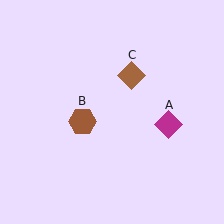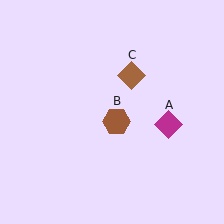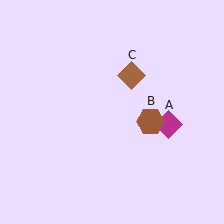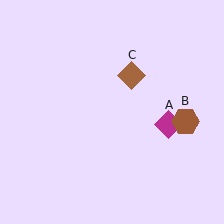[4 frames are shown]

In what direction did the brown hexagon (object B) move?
The brown hexagon (object B) moved right.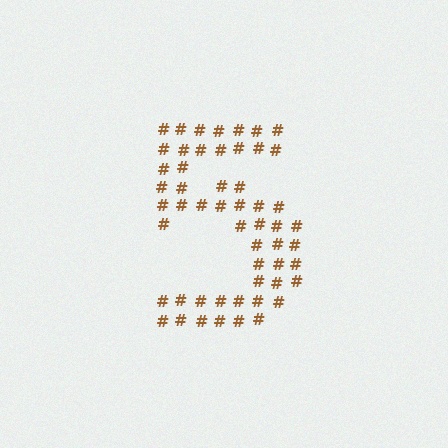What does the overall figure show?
The overall figure shows the digit 5.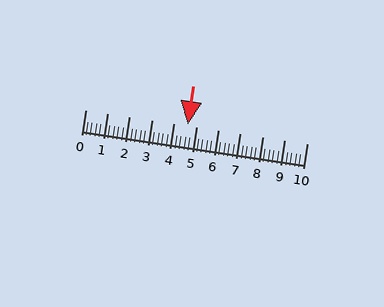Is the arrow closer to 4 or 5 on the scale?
The arrow is closer to 5.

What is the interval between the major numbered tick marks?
The major tick marks are spaced 1 units apart.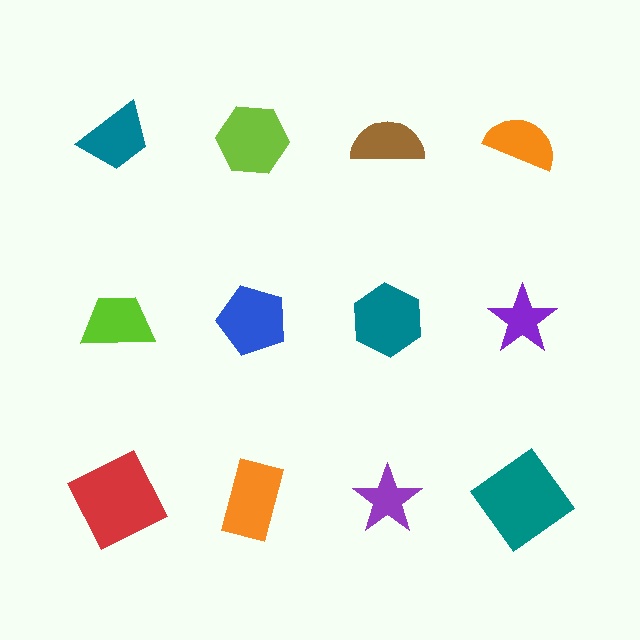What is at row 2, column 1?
A lime trapezoid.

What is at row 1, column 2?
A lime hexagon.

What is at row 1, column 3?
A brown semicircle.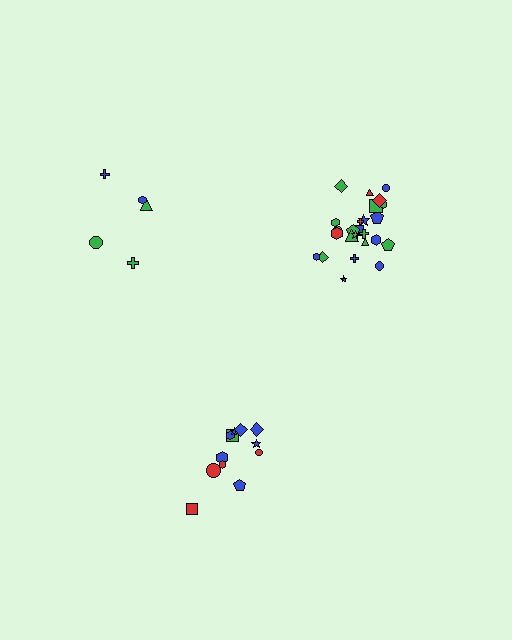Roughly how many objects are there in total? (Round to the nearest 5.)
Roughly 40 objects in total.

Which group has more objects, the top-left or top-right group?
The top-right group.